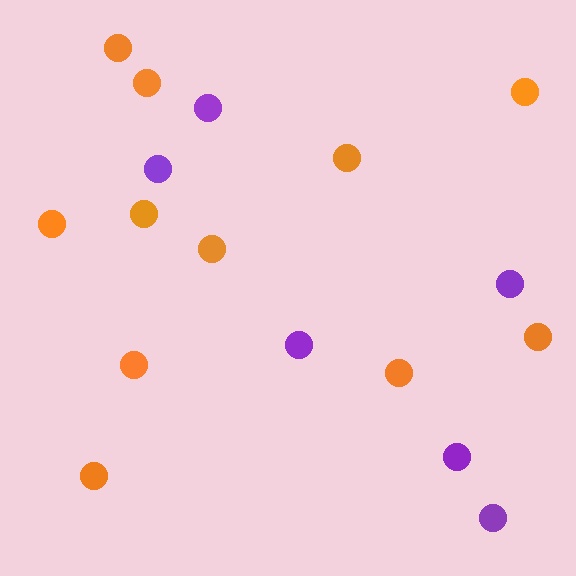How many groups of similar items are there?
There are 2 groups: one group of purple circles (6) and one group of orange circles (11).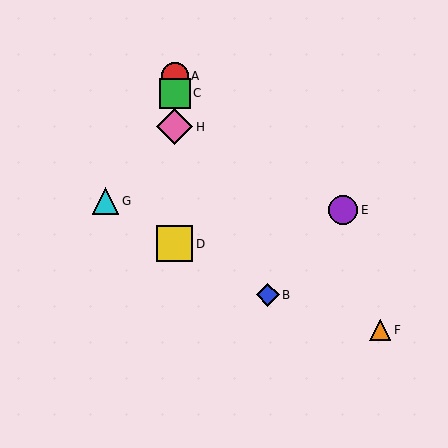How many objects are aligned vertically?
4 objects (A, C, D, H) are aligned vertically.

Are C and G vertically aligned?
No, C is at x≈175 and G is at x≈106.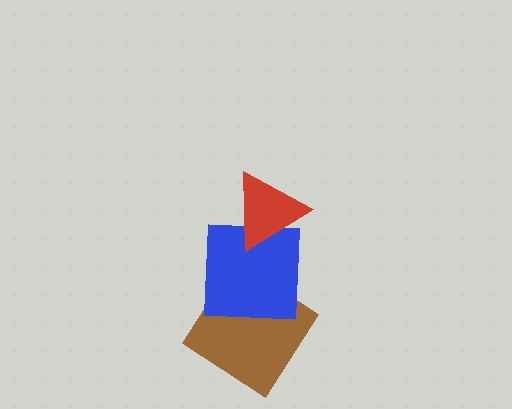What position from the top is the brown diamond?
The brown diamond is 3rd from the top.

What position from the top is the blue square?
The blue square is 2nd from the top.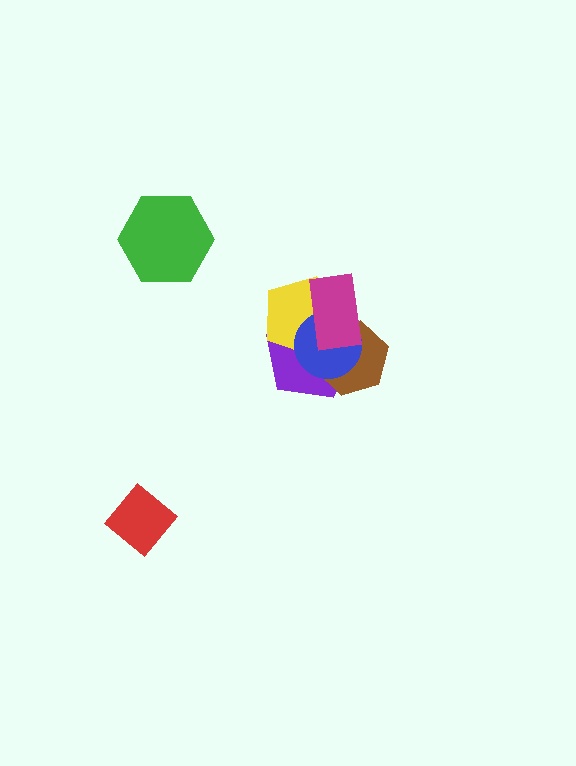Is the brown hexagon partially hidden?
Yes, it is partially covered by another shape.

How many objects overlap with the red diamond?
0 objects overlap with the red diamond.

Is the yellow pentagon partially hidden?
Yes, it is partially covered by another shape.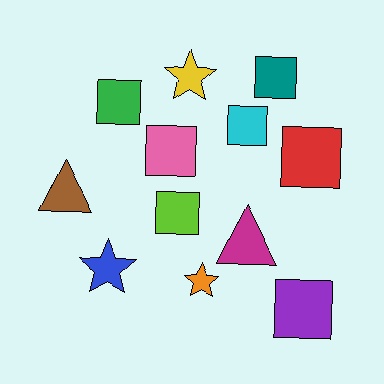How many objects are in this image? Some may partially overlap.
There are 12 objects.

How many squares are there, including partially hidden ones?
There are 7 squares.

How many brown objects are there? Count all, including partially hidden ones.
There is 1 brown object.